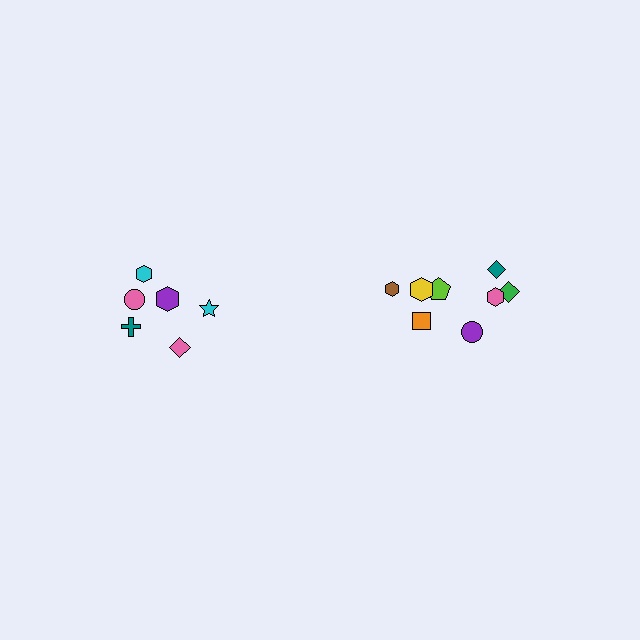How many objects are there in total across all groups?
There are 14 objects.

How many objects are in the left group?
There are 6 objects.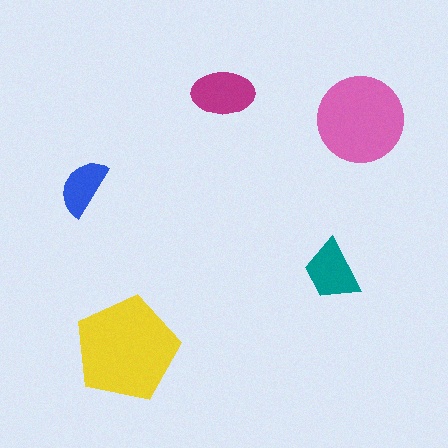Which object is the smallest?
The blue semicircle.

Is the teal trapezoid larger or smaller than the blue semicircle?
Larger.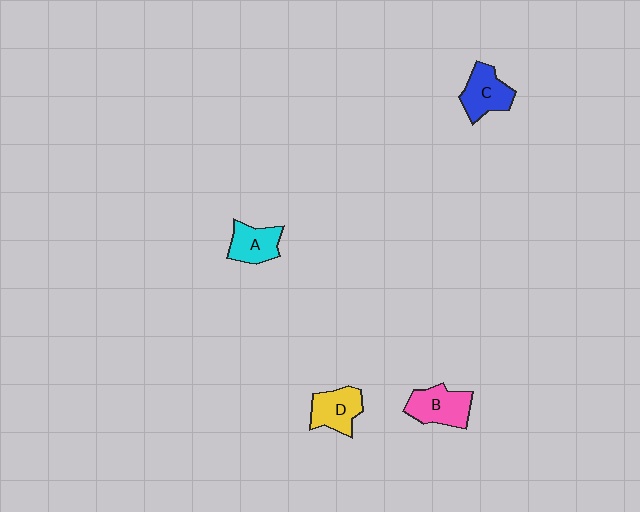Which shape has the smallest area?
Shape A (cyan).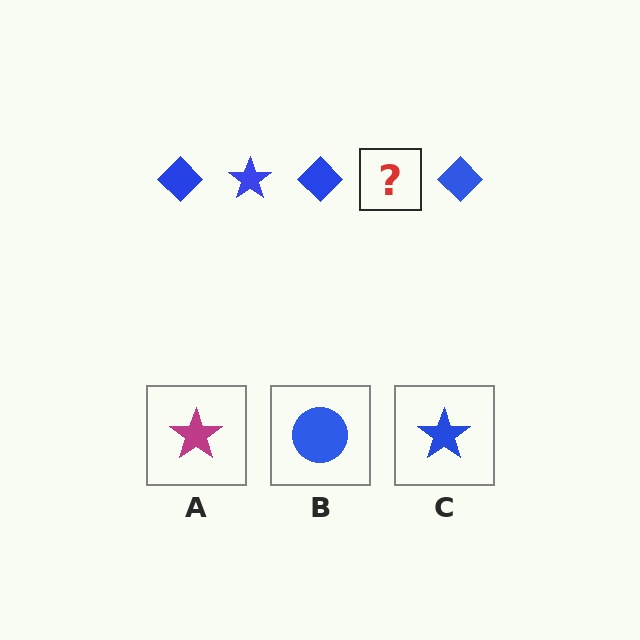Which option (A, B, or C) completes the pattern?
C.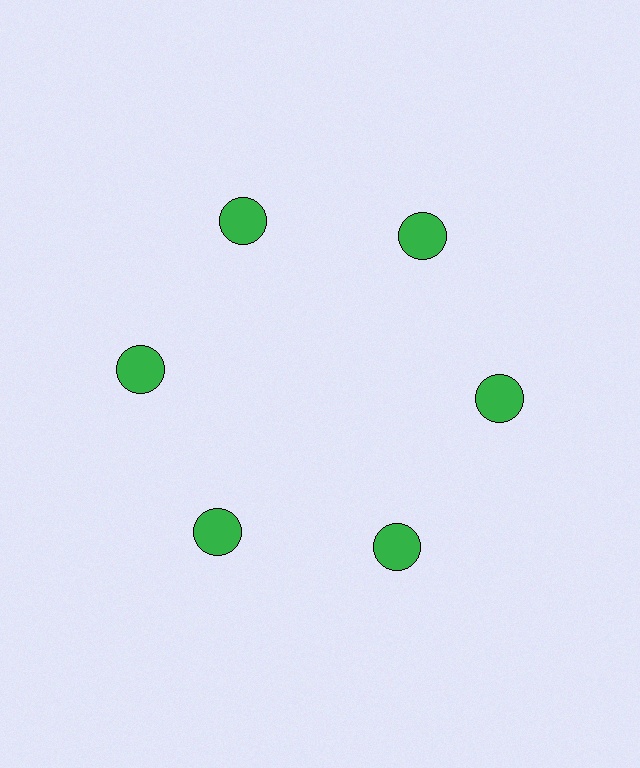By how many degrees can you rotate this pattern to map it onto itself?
The pattern maps onto itself every 60 degrees of rotation.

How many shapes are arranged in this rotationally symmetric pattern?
There are 6 shapes, arranged in 6 groups of 1.